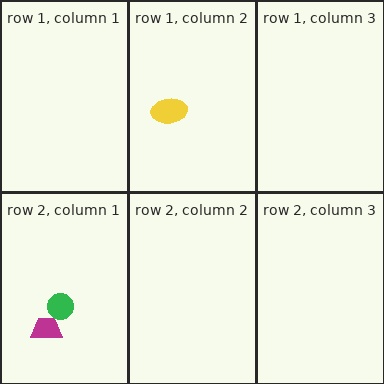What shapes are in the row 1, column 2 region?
The yellow ellipse.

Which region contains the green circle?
The row 2, column 1 region.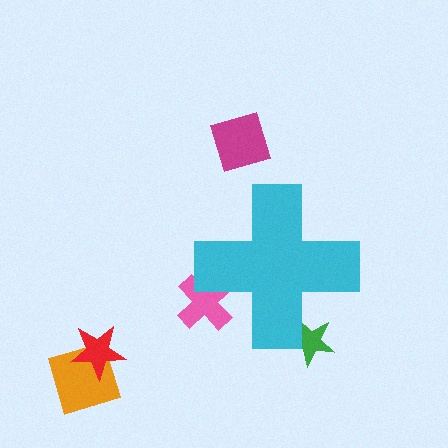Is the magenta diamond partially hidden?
No, the magenta diamond is fully visible.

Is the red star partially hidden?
No, the red star is fully visible.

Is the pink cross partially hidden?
Yes, the pink cross is partially hidden behind the cyan cross.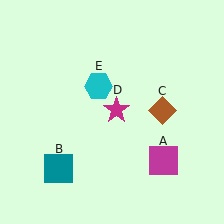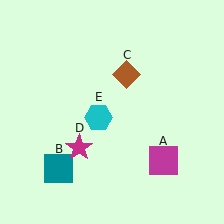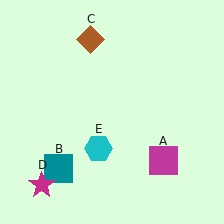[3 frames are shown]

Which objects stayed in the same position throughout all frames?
Magenta square (object A) and teal square (object B) remained stationary.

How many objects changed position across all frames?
3 objects changed position: brown diamond (object C), magenta star (object D), cyan hexagon (object E).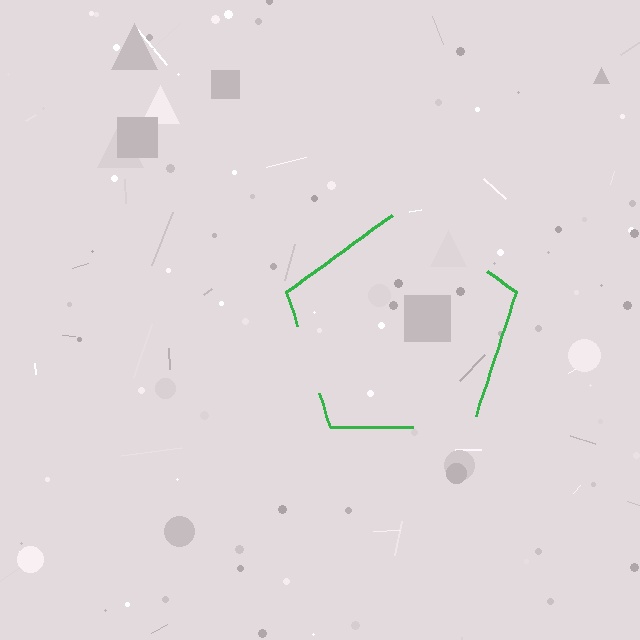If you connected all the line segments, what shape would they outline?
They would outline a pentagon.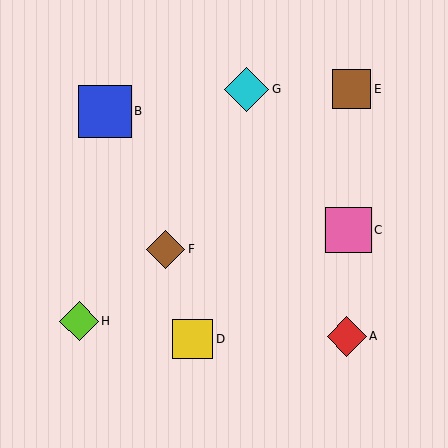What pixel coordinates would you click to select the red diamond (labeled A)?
Click at (347, 336) to select the red diamond A.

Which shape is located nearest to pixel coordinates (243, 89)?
The cyan diamond (labeled G) at (247, 89) is nearest to that location.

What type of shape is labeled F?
Shape F is a brown diamond.